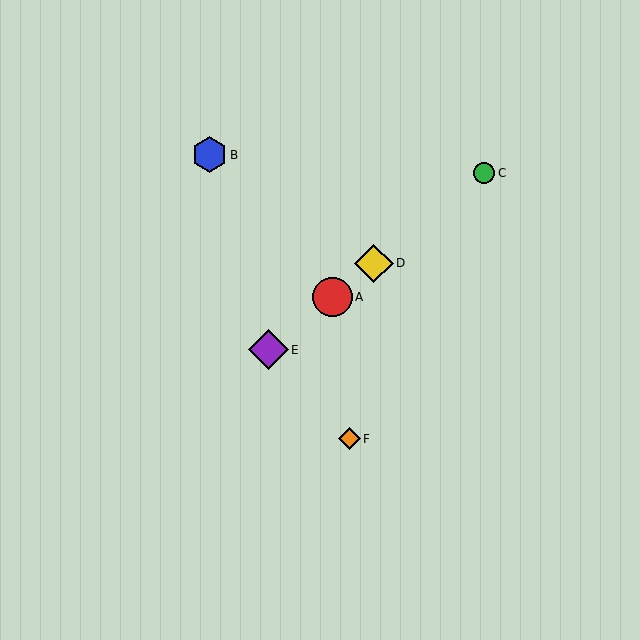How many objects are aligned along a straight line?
4 objects (A, C, D, E) are aligned along a straight line.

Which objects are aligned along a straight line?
Objects A, C, D, E are aligned along a straight line.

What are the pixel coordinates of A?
Object A is at (333, 297).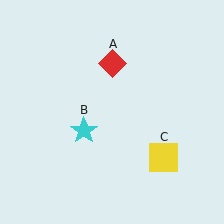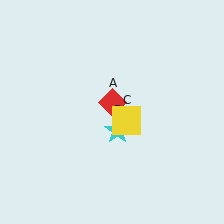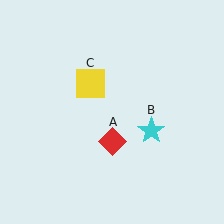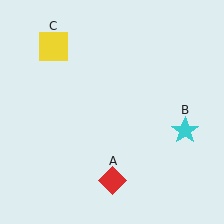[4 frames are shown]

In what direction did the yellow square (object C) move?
The yellow square (object C) moved up and to the left.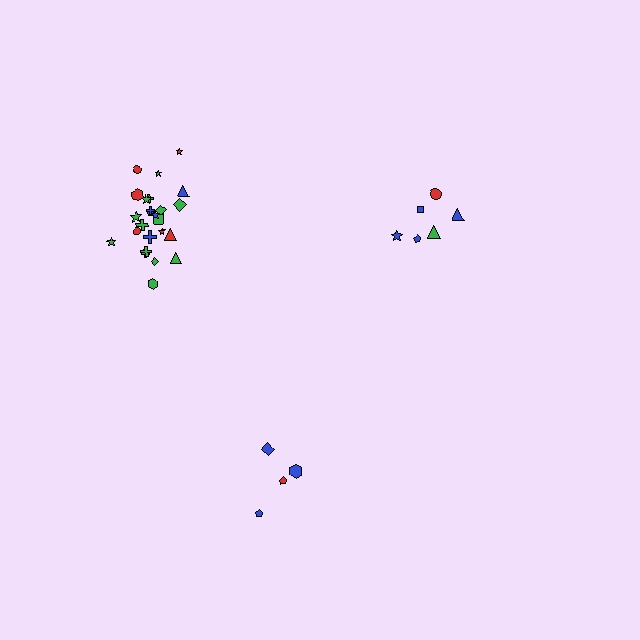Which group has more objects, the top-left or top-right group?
The top-left group.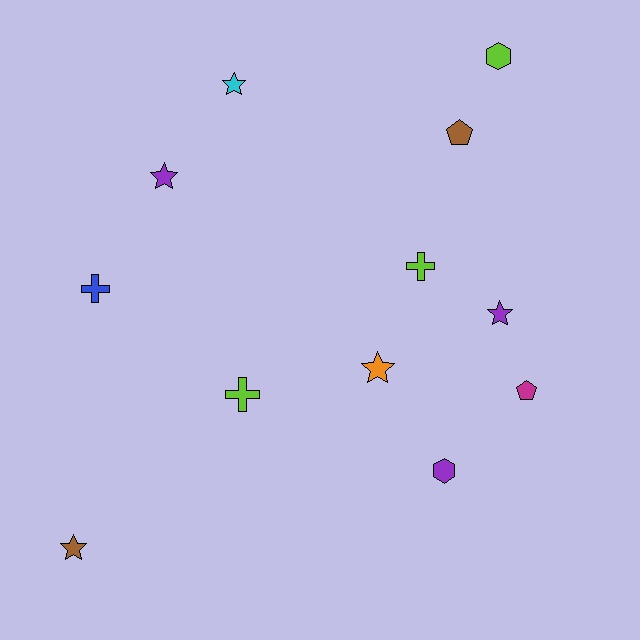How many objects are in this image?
There are 12 objects.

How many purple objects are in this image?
There are 3 purple objects.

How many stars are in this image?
There are 5 stars.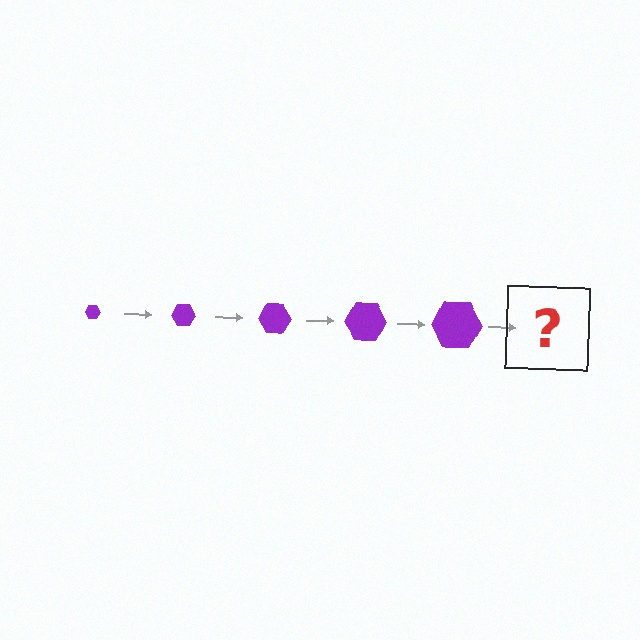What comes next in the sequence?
The next element should be a purple hexagon, larger than the previous one.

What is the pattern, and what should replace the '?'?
The pattern is that the hexagon gets progressively larger each step. The '?' should be a purple hexagon, larger than the previous one.